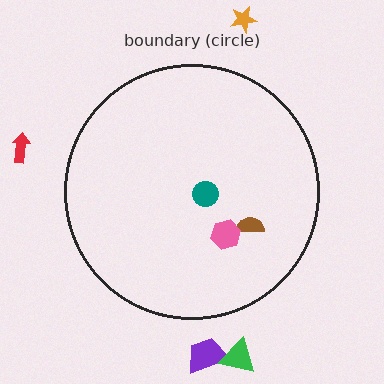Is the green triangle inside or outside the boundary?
Outside.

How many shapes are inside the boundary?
3 inside, 4 outside.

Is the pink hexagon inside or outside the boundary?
Inside.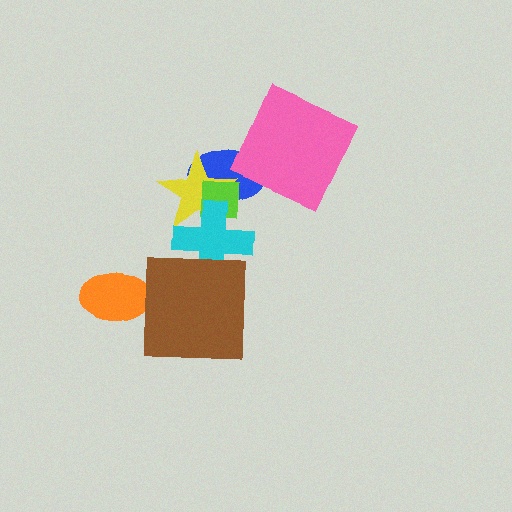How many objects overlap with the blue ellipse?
4 objects overlap with the blue ellipse.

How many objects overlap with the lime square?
3 objects overlap with the lime square.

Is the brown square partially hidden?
No, no other shape covers it.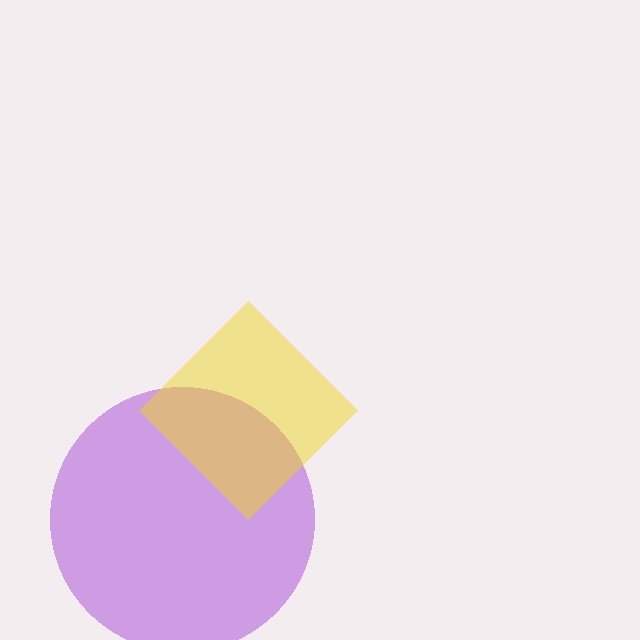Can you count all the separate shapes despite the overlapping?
Yes, there are 2 separate shapes.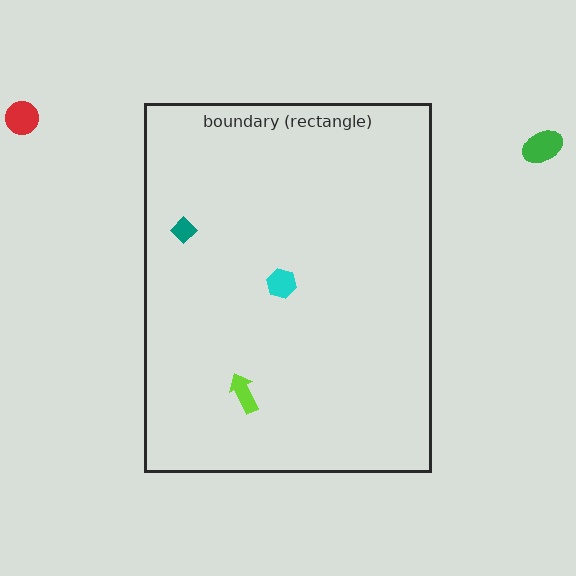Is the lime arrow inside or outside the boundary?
Inside.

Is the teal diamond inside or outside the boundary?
Inside.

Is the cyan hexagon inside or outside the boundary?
Inside.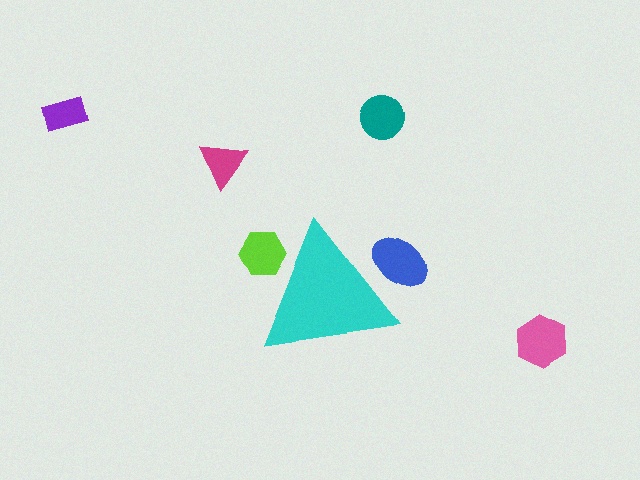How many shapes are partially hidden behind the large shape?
2 shapes are partially hidden.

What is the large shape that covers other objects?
A cyan triangle.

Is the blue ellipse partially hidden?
Yes, the blue ellipse is partially hidden behind the cyan triangle.